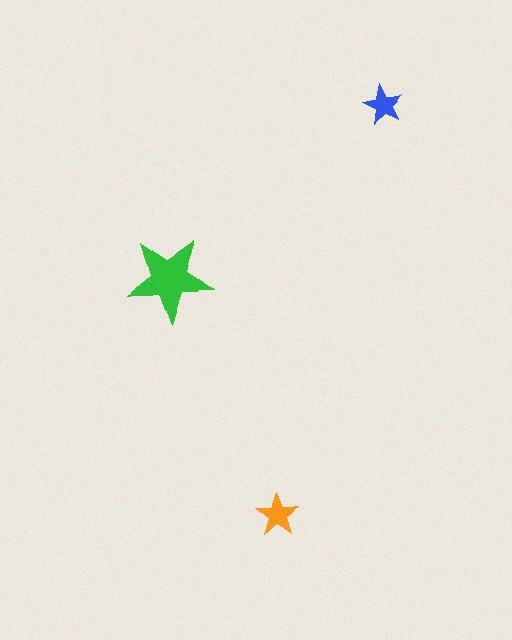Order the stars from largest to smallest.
the green one, the orange one, the blue one.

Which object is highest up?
The blue star is topmost.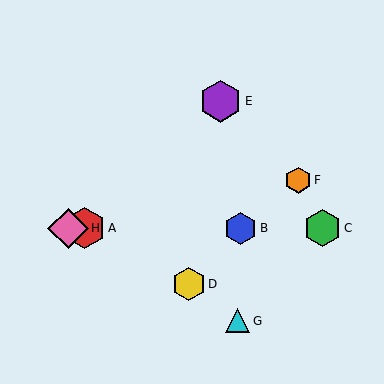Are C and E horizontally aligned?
No, C is at y≈228 and E is at y≈101.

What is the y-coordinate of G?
Object G is at y≈321.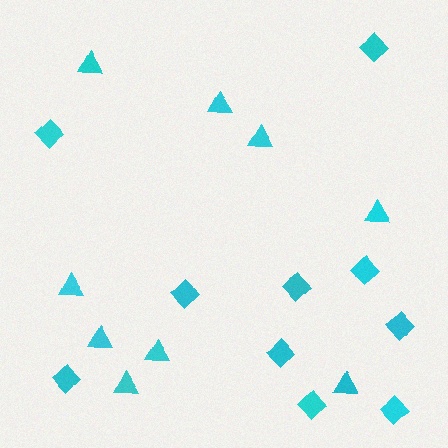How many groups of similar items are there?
There are 2 groups: one group of diamonds (10) and one group of triangles (9).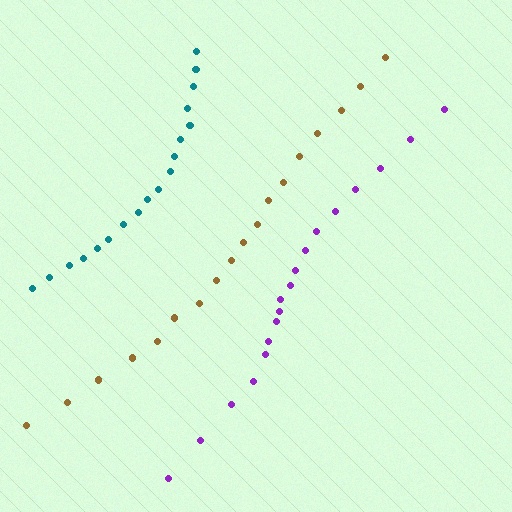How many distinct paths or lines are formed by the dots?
There are 3 distinct paths.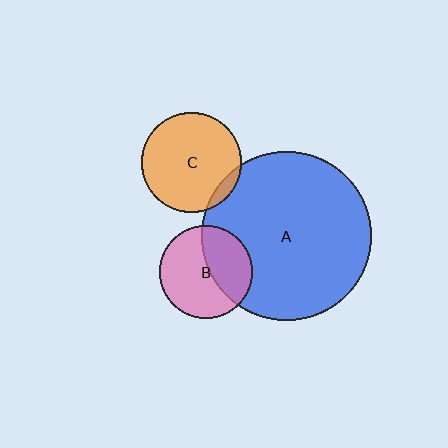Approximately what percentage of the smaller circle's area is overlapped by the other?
Approximately 5%.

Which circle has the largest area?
Circle A (blue).